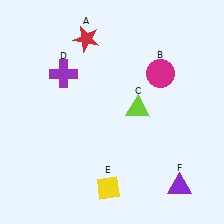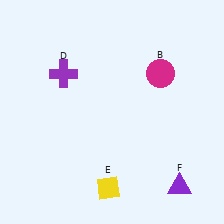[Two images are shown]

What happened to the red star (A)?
The red star (A) was removed in Image 2. It was in the top-left area of Image 1.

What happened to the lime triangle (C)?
The lime triangle (C) was removed in Image 2. It was in the top-right area of Image 1.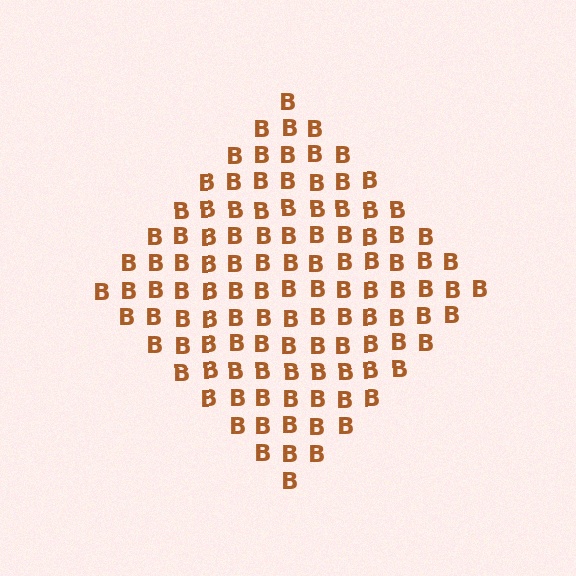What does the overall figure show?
The overall figure shows a diamond.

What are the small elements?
The small elements are letter B's.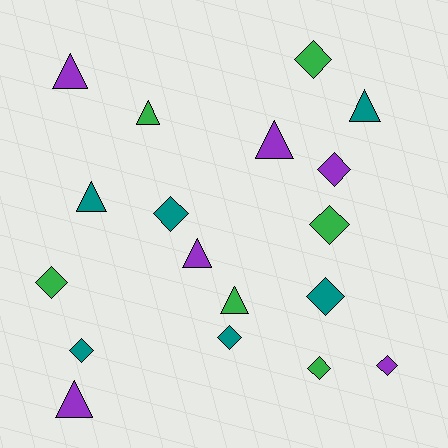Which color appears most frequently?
Purple, with 6 objects.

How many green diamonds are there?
There are 4 green diamonds.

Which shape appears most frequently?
Diamond, with 10 objects.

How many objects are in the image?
There are 18 objects.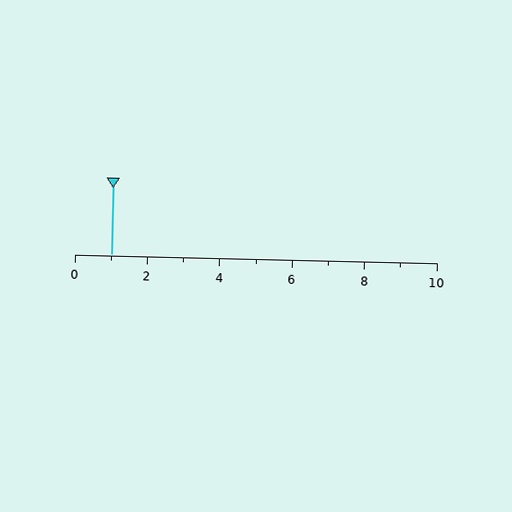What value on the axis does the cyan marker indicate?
The marker indicates approximately 1.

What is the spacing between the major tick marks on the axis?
The major ticks are spaced 2 apart.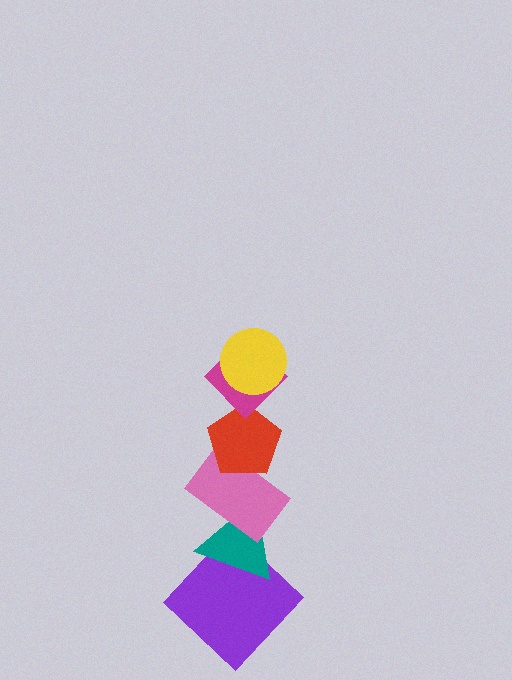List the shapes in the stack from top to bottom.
From top to bottom: the yellow circle, the magenta diamond, the red pentagon, the pink rectangle, the teal triangle, the purple diamond.